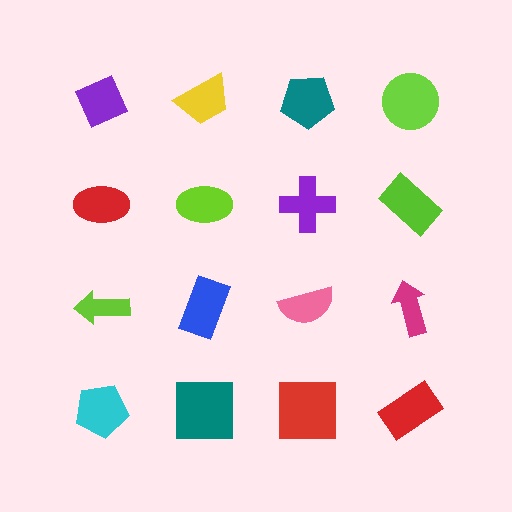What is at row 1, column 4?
A lime circle.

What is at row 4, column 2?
A teal square.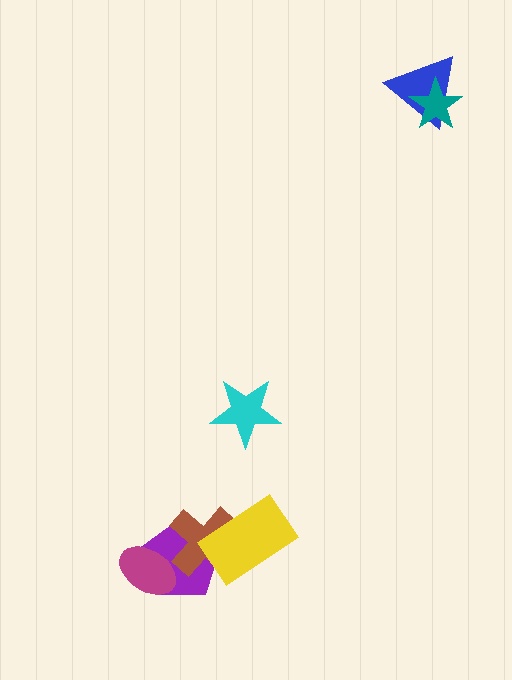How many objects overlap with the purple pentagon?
3 objects overlap with the purple pentagon.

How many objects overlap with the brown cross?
2 objects overlap with the brown cross.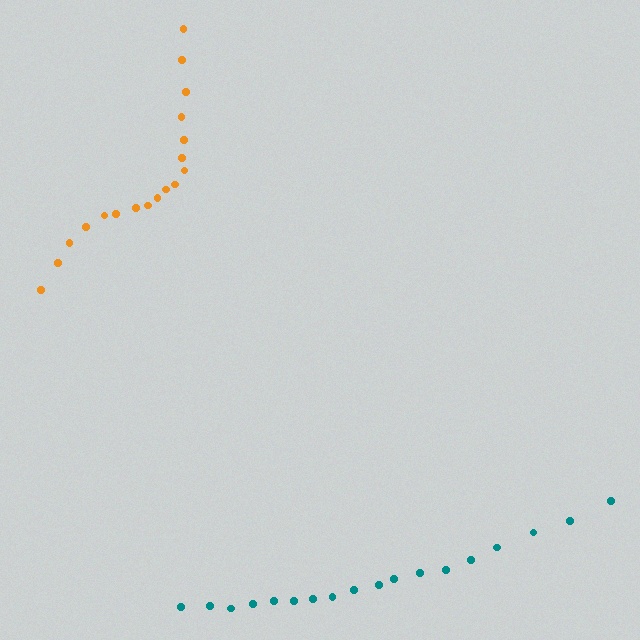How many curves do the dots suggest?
There are 2 distinct paths.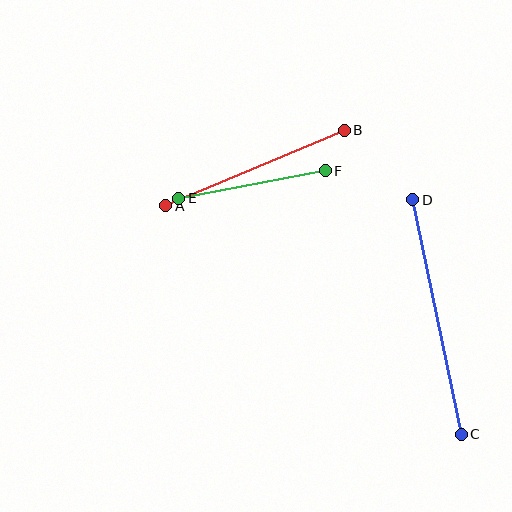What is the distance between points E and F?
The distance is approximately 149 pixels.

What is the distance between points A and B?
The distance is approximately 194 pixels.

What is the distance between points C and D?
The distance is approximately 240 pixels.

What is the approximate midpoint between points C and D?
The midpoint is at approximately (437, 317) pixels.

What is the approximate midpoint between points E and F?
The midpoint is at approximately (252, 184) pixels.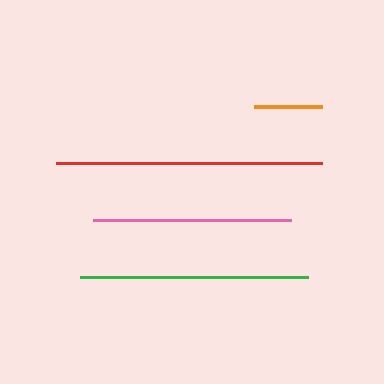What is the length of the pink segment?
The pink segment is approximately 197 pixels long.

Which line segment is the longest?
The red line is the longest at approximately 267 pixels.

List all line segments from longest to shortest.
From longest to shortest: red, green, pink, orange.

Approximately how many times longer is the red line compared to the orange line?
The red line is approximately 3.9 times the length of the orange line.